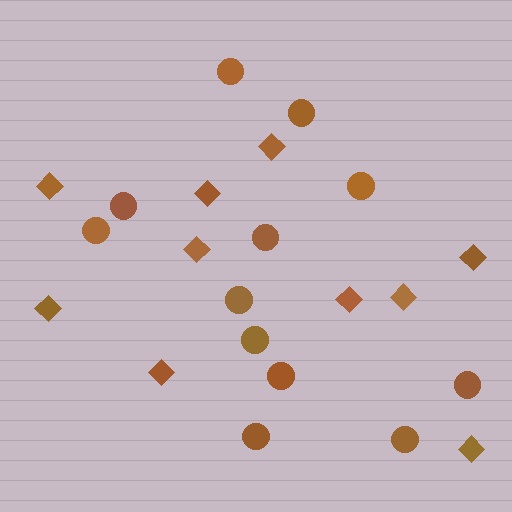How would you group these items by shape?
There are 2 groups: one group of circles (12) and one group of diamonds (10).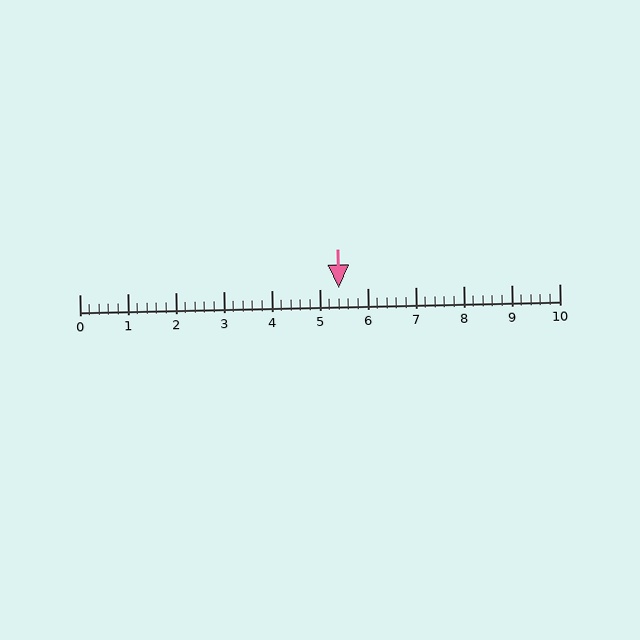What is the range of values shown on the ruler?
The ruler shows values from 0 to 10.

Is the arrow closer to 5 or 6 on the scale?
The arrow is closer to 5.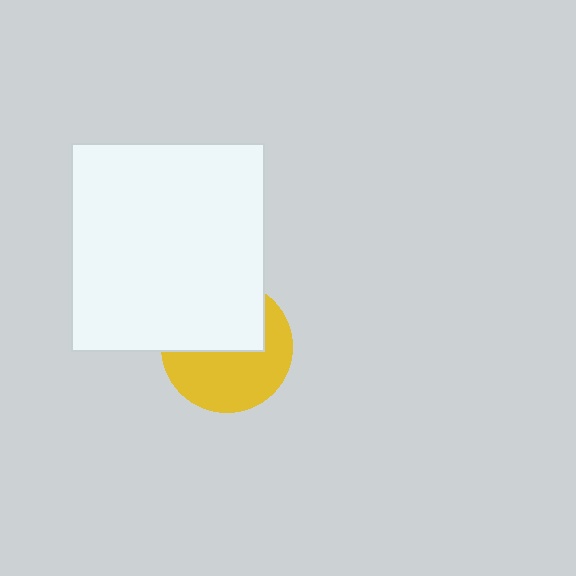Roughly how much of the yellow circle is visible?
About half of it is visible (roughly 54%).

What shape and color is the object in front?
The object in front is a white rectangle.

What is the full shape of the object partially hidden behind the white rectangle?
The partially hidden object is a yellow circle.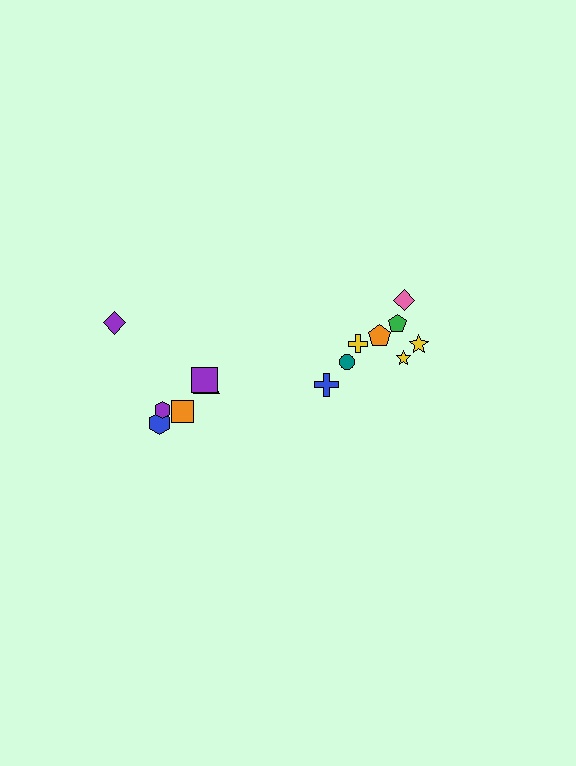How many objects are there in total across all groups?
There are 14 objects.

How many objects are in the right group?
There are 8 objects.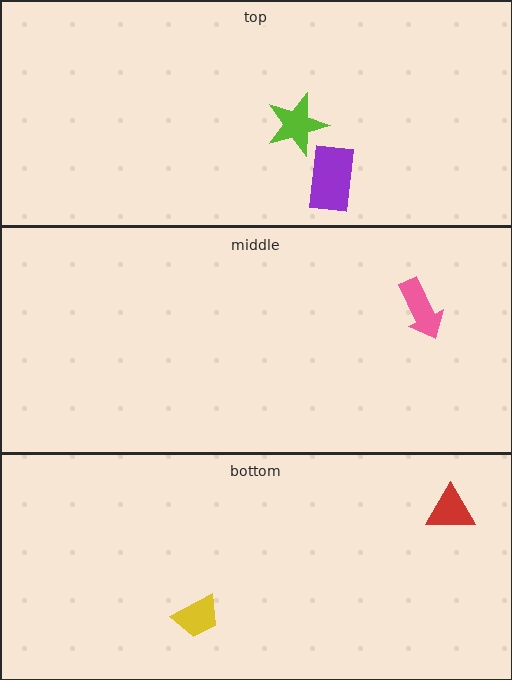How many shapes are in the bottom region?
2.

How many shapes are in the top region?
2.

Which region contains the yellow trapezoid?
The bottom region.